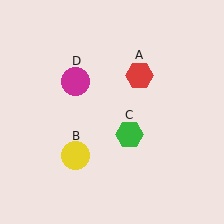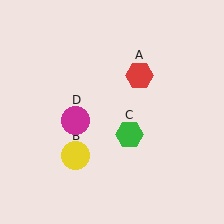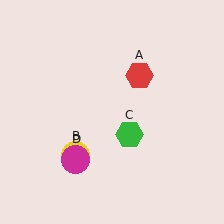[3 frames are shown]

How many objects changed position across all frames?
1 object changed position: magenta circle (object D).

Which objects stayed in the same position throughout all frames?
Red hexagon (object A) and yellow circle (object B) and green hexagon (object C) remained stationary.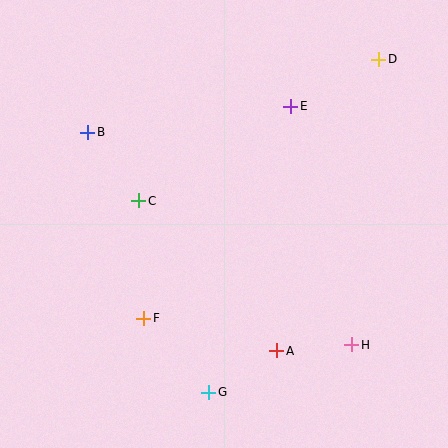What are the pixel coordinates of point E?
Point E is at (291, 106).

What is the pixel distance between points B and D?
The distance between B and D is 300 pixels.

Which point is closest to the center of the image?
Point C at (139, 201) is closest to the center.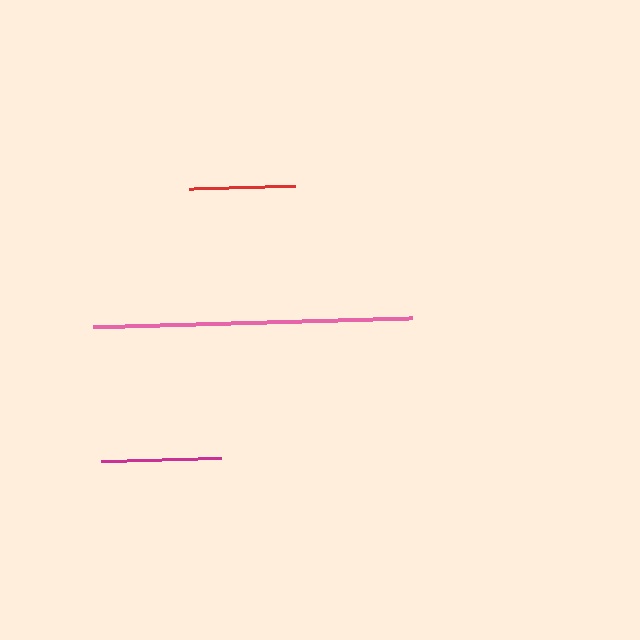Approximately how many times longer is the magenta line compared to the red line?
The magenta line is approximately 1.1 times the length of the red line.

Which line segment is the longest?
The pink line is the longest at approximately 320 pixels.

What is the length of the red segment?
The red segment is approximately 107 pixels long.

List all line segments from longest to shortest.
From longest to shortest: pink, magenta, red.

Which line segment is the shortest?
The red line is the shortest at approximately 107 pixels.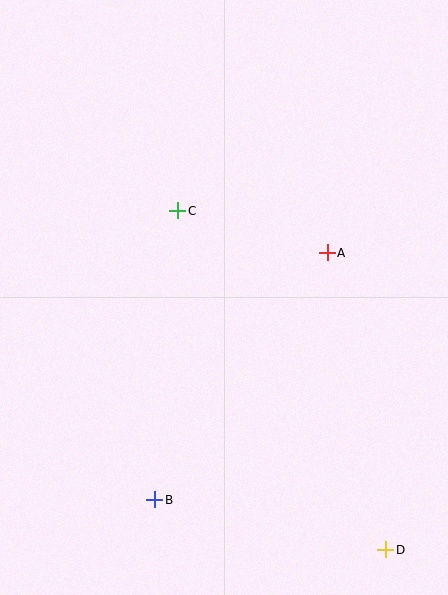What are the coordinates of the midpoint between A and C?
The midpoint between A and C is at (252, 232).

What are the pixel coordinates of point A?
Point A is at (327, 253).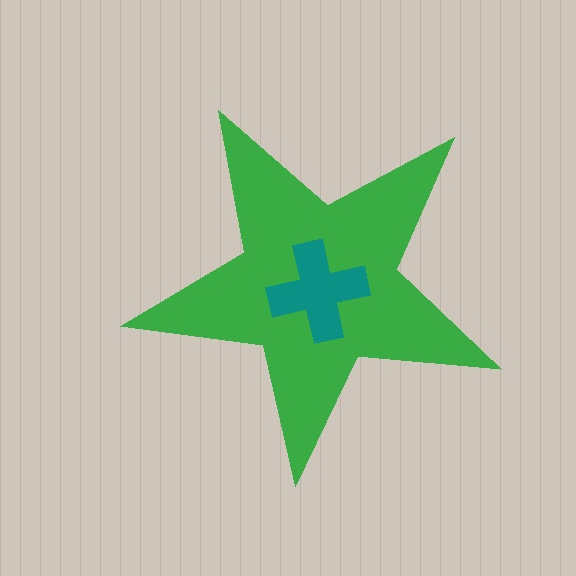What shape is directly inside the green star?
The teal cross.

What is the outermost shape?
The green star.